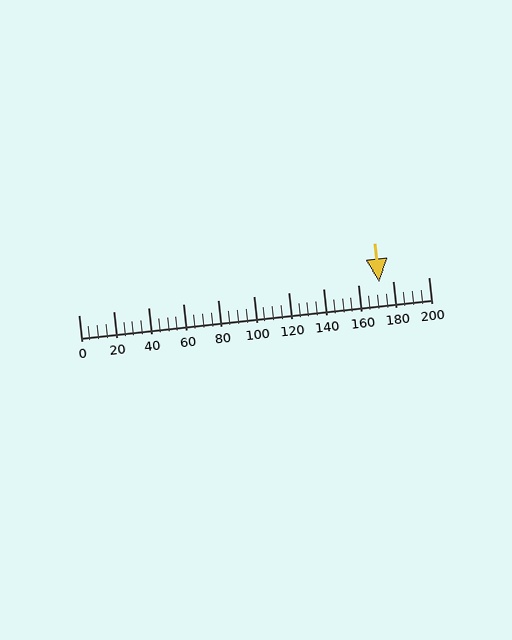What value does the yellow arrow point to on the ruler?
The yellow arrow points to approximately 172.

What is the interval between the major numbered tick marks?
The major tick marks are spaced 20 units apart.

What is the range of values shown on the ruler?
The ruler shows values from 0 to 200.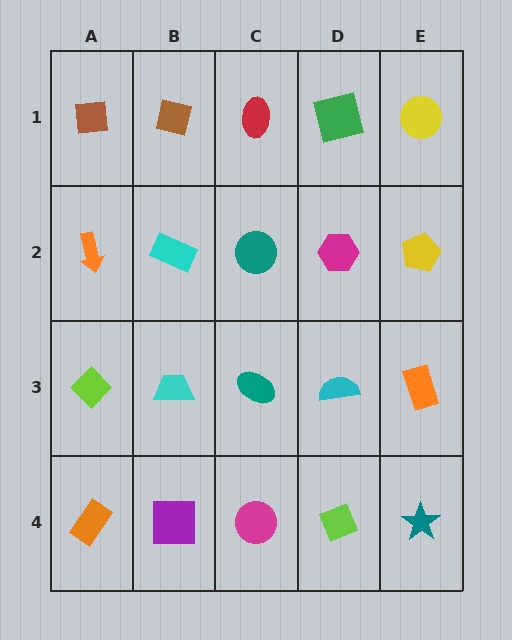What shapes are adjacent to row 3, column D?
A magenta hexagon (row 2, column D), a lime diamond (row 4, column D), a teal ellipse (row 3, column C), an orange rectangle (row 3, column E).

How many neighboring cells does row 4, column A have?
2.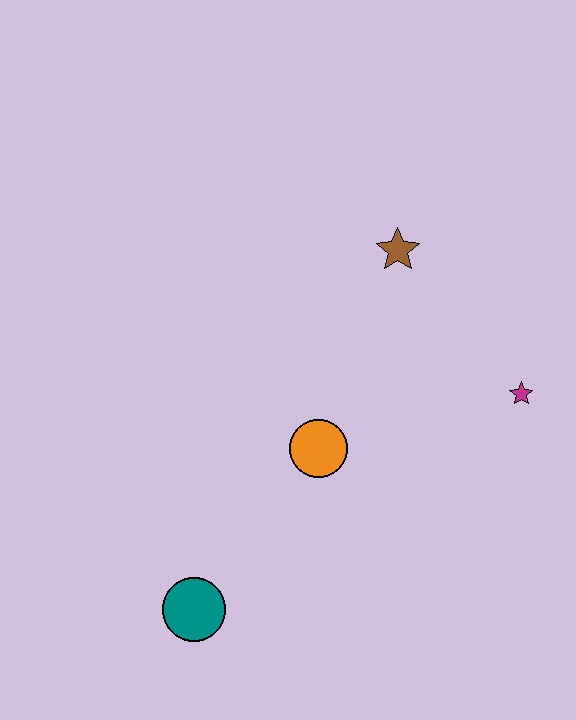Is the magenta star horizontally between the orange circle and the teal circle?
No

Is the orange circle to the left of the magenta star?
Yes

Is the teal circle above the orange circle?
No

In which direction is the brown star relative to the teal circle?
The brown star is above the teal circle.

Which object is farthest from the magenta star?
The teal circle is farthest from the magenta star.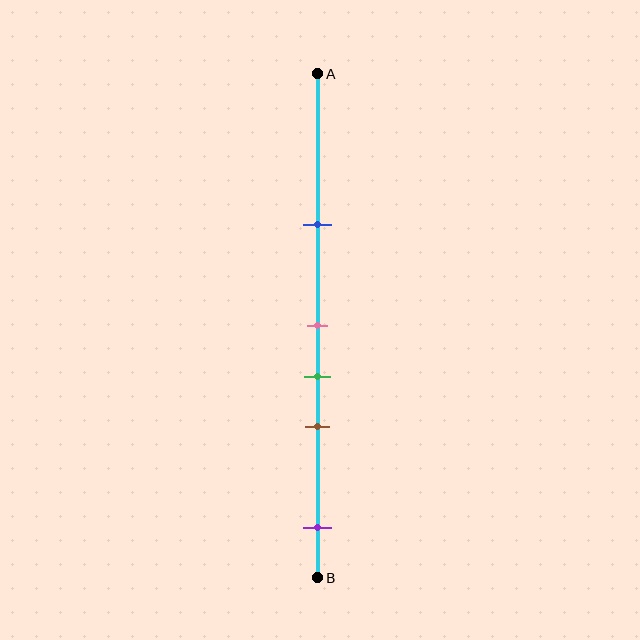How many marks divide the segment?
There are 5 marks dividing the segment.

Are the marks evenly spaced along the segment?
No, the marks are not evenly spaced.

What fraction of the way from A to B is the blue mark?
The blue mark is approximately 30% (0.3) of the way from A to B.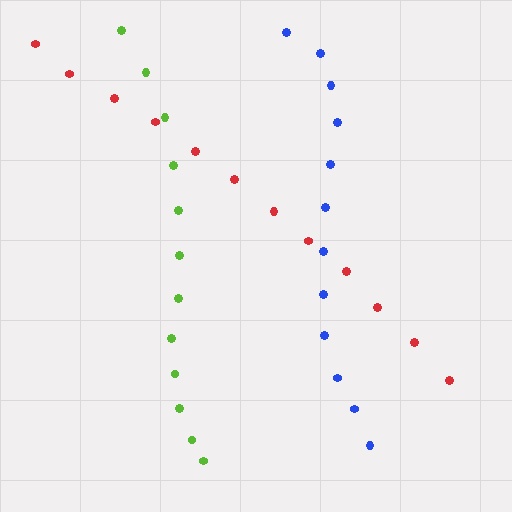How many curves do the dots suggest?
There are 3 distinct paths.